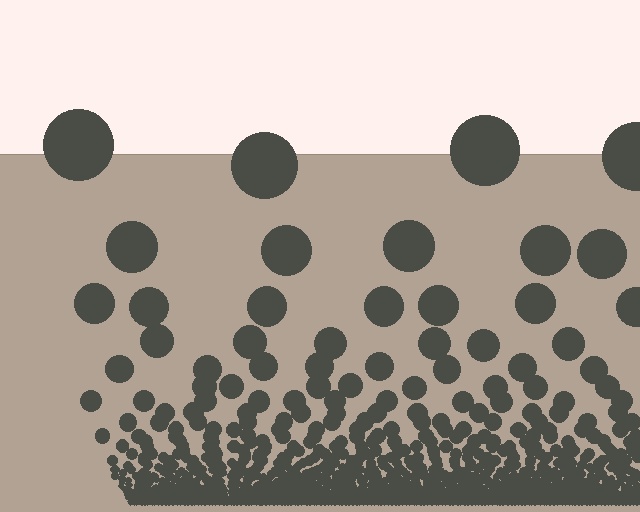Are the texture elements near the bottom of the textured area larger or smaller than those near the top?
Smaller. The gradient is inverted — elements near the bottom are smaller and denser.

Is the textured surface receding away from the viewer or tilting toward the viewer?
The surface appears to tilt toward the viewer. Texture elements get larger and sparser toward the top.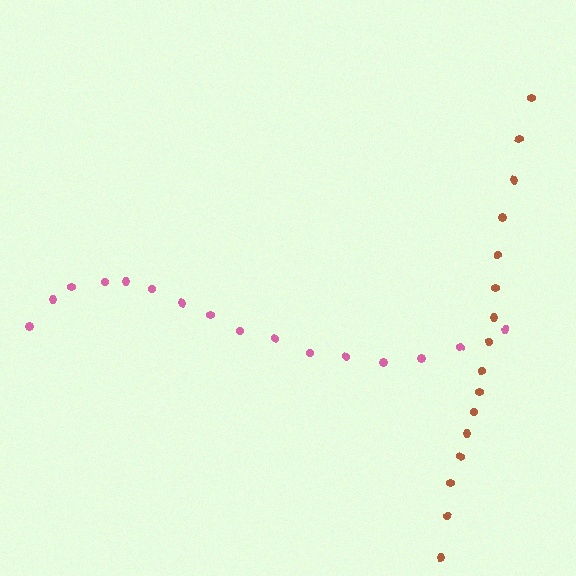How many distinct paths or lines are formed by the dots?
There are 2 distinct paths.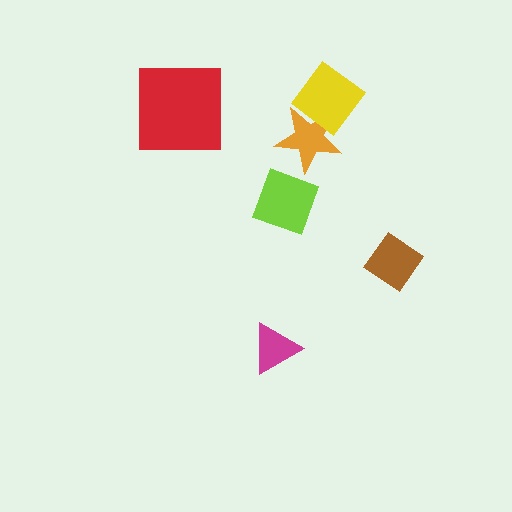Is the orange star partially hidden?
Yes, it is partially covered by another shape.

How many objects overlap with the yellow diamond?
1 object overlaps with the yellow diamond.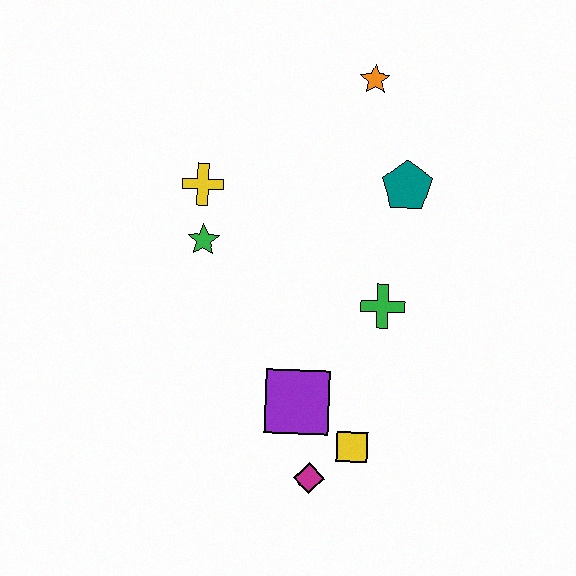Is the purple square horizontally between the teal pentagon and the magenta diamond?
No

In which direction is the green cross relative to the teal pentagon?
The green cross is below the teal pentagon.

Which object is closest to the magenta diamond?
The yellow square is closest to the magenta diamond.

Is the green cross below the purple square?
No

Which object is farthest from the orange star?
The magenta diamond is farthest from the orange star.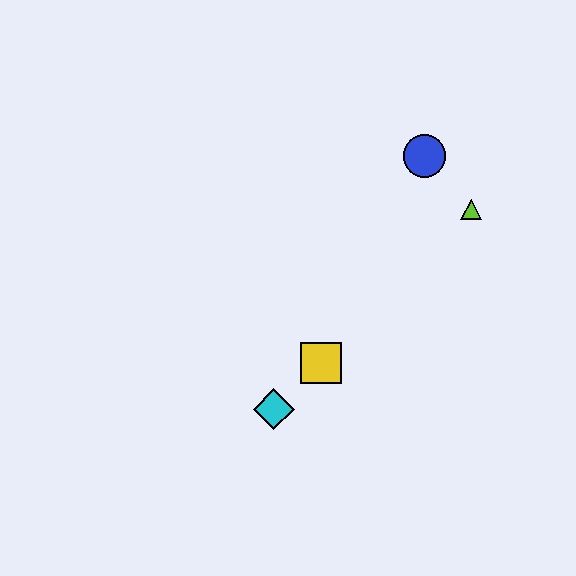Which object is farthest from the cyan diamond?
The blue circle is farthest from the cyan diamond.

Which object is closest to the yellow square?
The cyan diamond is closest to the yellow square.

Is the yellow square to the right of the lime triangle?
No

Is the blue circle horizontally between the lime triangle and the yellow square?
Yes